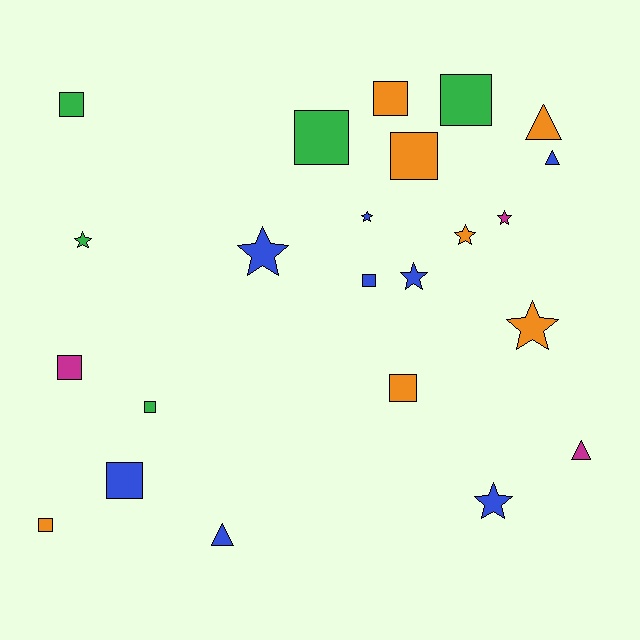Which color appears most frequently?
Blue, with 8 objects.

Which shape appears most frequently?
Square, with 11 objects.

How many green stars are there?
There is 1 green star.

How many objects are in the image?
There are 23 objects.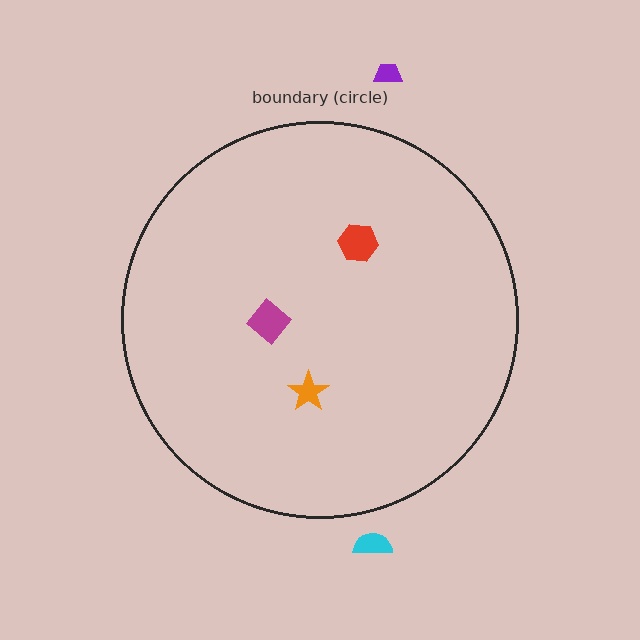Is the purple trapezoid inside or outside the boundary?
Outside.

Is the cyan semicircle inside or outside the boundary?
Outside.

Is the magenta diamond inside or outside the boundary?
Inside.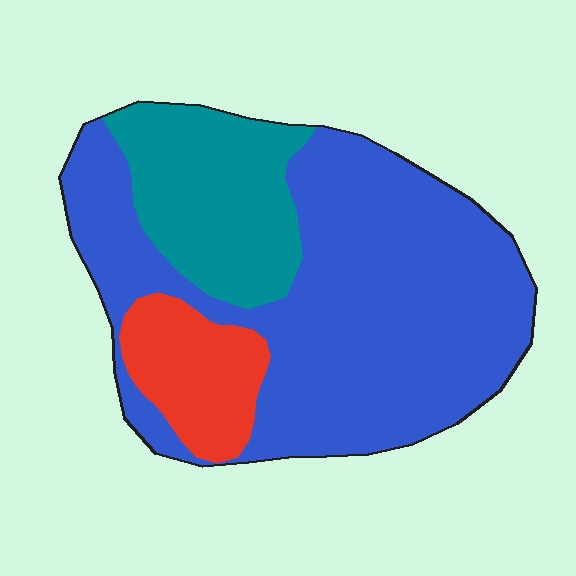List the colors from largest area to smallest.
From largest to smallest: blue, teal, red.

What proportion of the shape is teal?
Teal covers about 20% of the shape.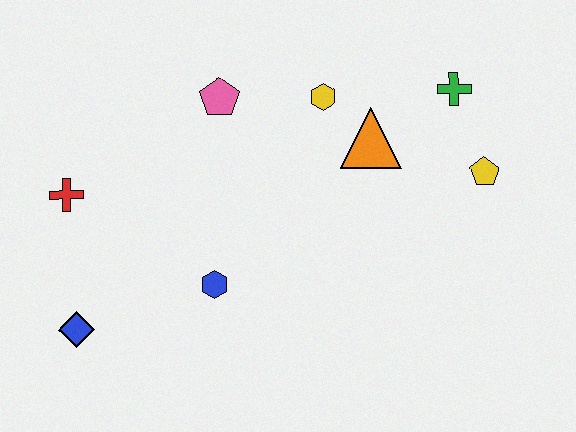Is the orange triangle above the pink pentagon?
No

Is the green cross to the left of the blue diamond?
No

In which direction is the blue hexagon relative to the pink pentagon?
The blue hexagon is below the pink pentagon.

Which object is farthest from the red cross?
The yellow pentagon is farthest from the red cross.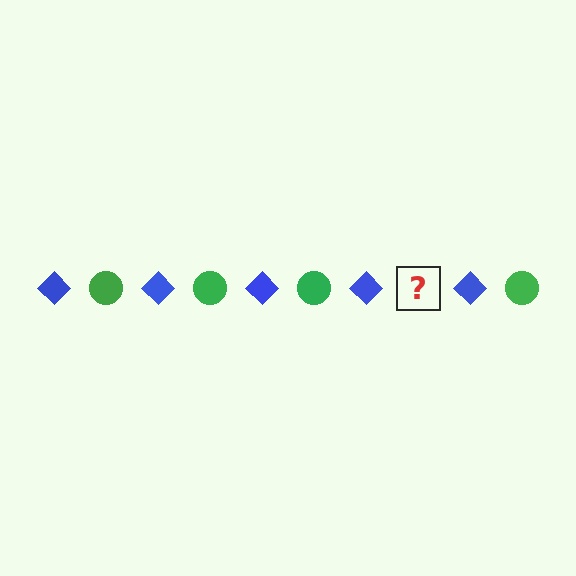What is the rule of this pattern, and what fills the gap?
The rule is that the pattern alternates between blue diamond and green circle. The gap should be filled with a green circle.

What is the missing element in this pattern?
The missing element is a green circle.